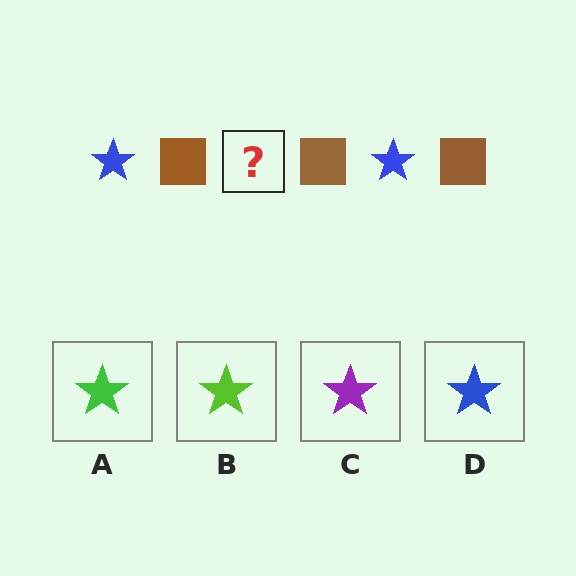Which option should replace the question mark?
Option D.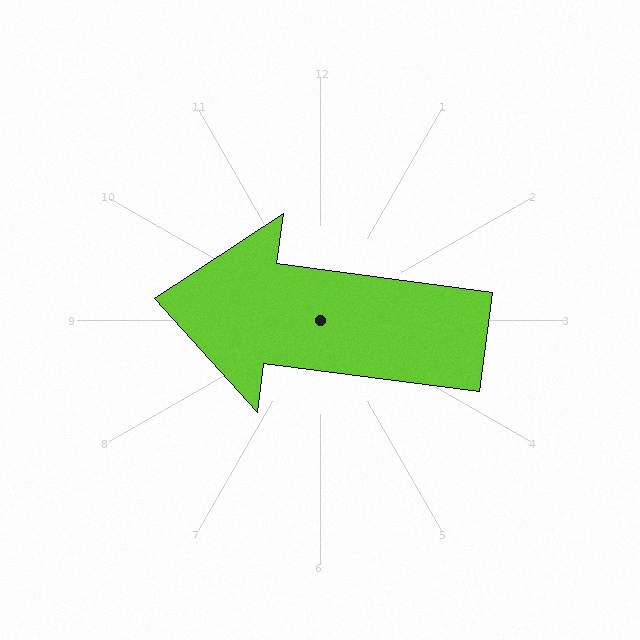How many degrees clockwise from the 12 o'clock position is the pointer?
Approximately 278 degrees.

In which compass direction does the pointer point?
West.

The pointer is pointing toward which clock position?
Roughly 9 o'clock.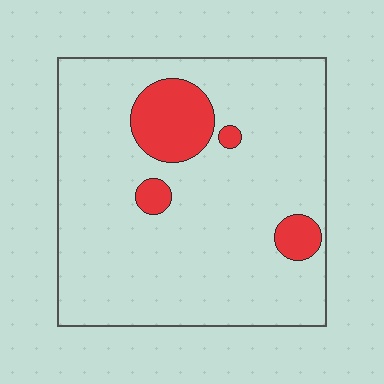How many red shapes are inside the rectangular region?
4.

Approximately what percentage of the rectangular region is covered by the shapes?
Approximately 10%.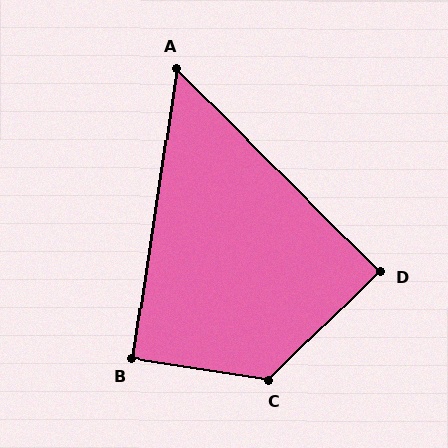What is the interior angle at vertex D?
Approximately 89 degrees (approximately right).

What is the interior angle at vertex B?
Approximately 91 degrees (approximately right).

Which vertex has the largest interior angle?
C, at approximately 126 degrees.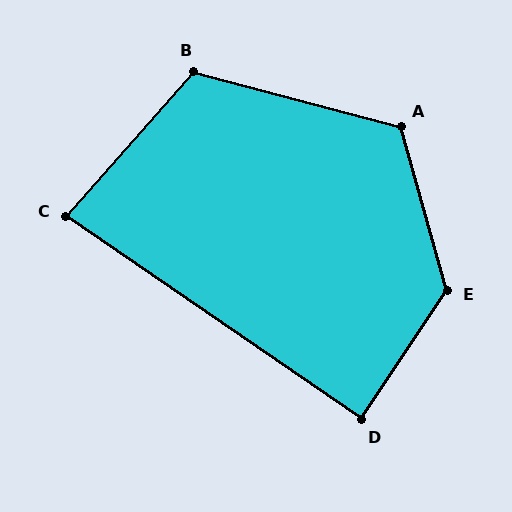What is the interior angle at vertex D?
Approximately 89 degrees (approximately right).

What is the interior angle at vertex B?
Approximately 117 degrees (obtuse).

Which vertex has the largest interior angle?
E, at approximately 131 degrees.